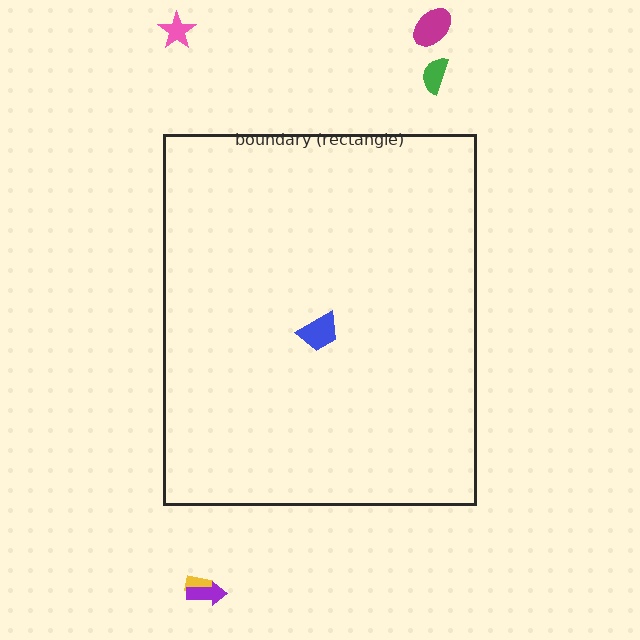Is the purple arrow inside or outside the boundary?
Outside.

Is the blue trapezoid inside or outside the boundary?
Inside.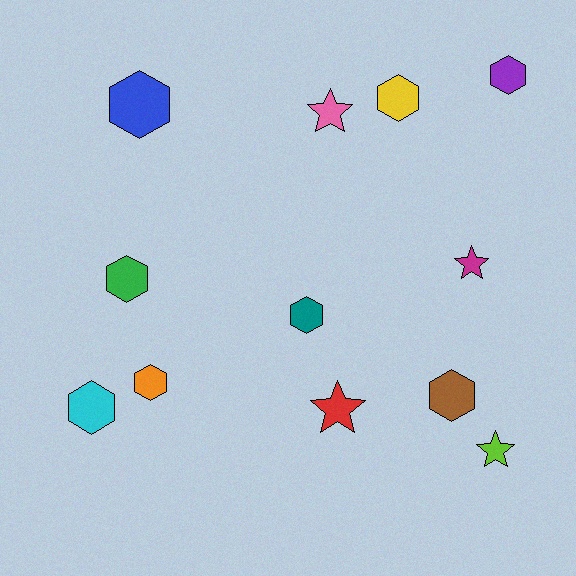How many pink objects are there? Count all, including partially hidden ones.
There is 1 pink object.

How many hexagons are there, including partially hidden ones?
There are 8 hexagons.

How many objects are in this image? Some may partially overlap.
There are 12 objects.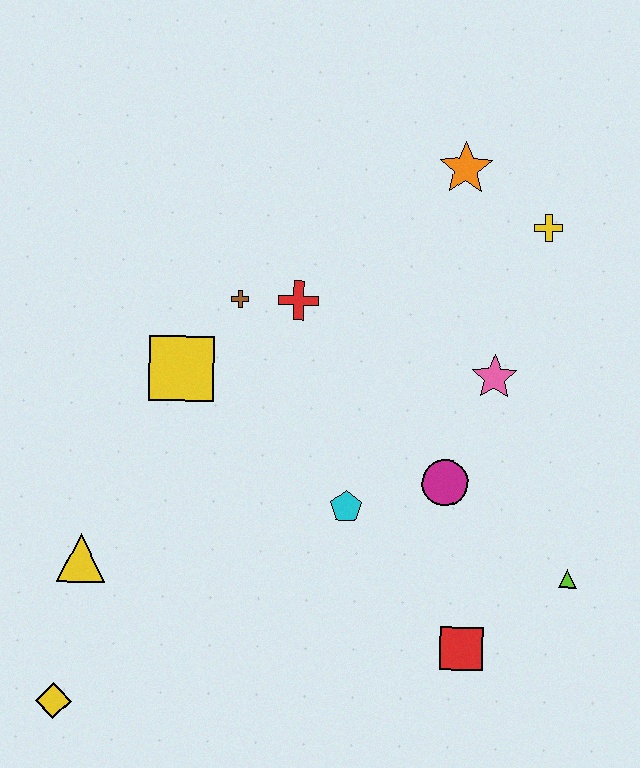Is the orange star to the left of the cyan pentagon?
No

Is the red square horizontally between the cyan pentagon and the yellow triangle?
No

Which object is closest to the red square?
The lime triangle is closest to the red square.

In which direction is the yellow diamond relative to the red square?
The yellow diamond is to the left of the red square.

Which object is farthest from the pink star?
The yellow diamond is farthest from the pink star.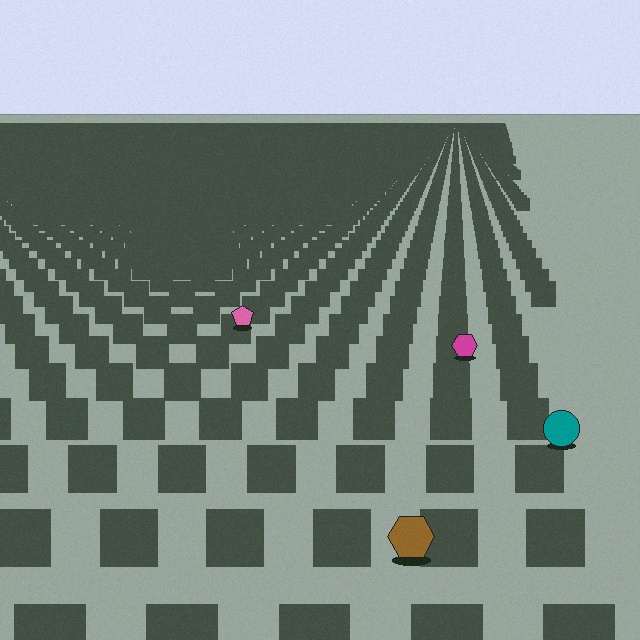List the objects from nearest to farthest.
From nearest to farthest: the brown hexagon, the teal circle, the magenta hexagon, the pink pentagon.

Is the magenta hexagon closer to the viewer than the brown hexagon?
No. The brown hexagon is closer — you can tell from the texture gradient: the ground texture is coarser near it.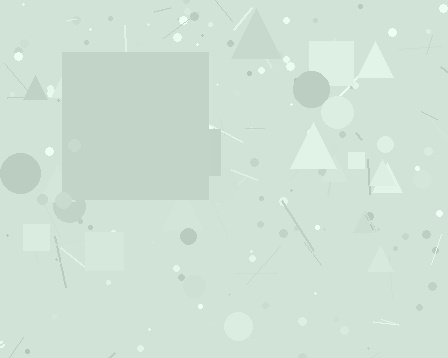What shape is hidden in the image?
A square is hidden in the image.